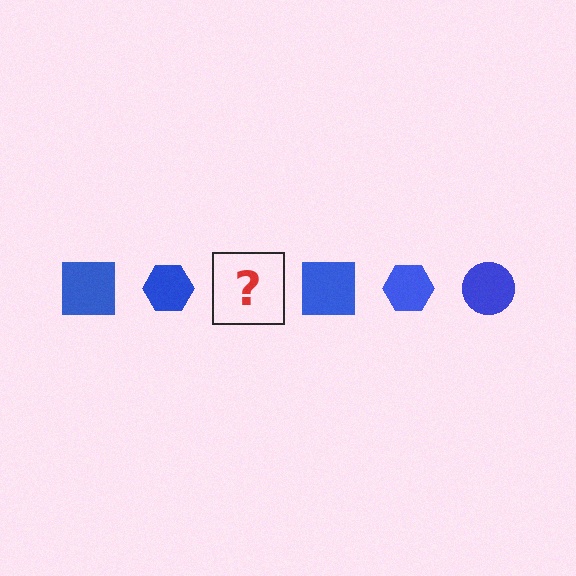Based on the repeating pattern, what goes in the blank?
The blank should be a blue circle.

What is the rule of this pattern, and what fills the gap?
The rule is that the pattern cycles through square, hexagon, circle shapes in blue. The gap should be filled with a blue circle.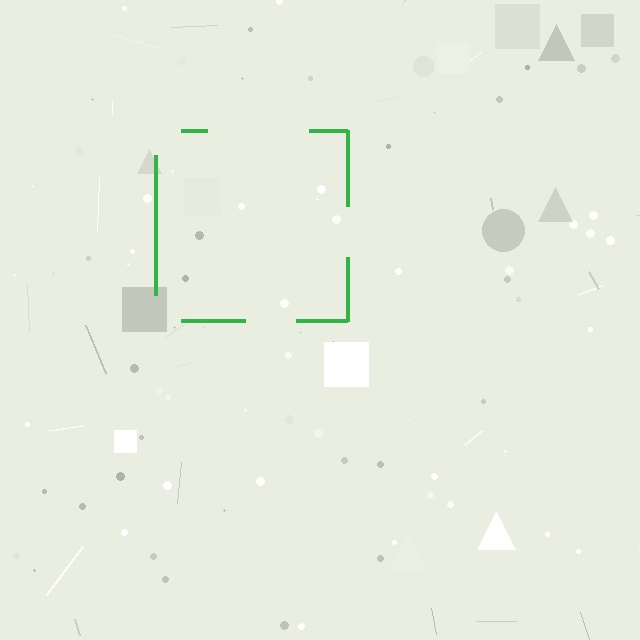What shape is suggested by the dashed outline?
The dashed outline suggests a square.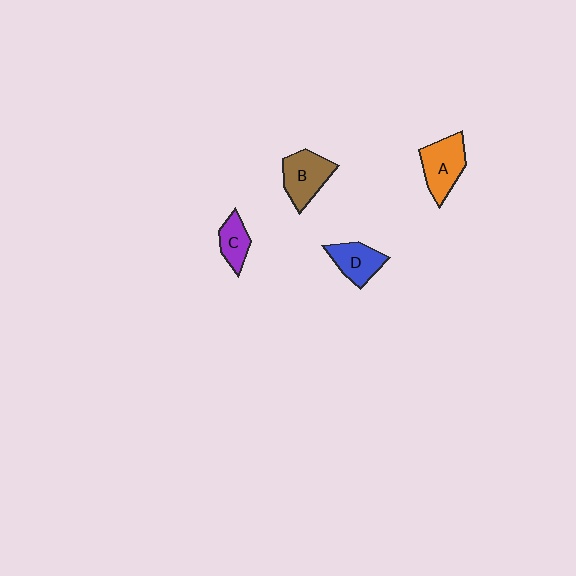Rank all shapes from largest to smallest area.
From largest to smallest: A (orange), B (brown), D (blue), C (purple).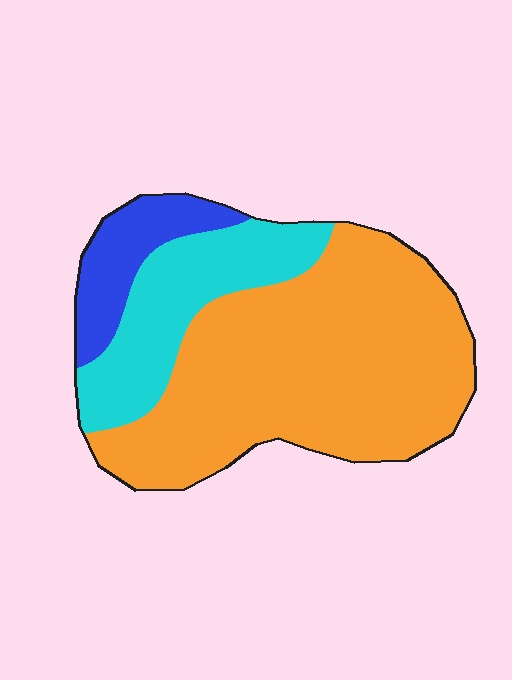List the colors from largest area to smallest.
From largest to smallest: orange, cyan, blue.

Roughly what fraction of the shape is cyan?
Cyan takes up between a sixth and a third of the shape.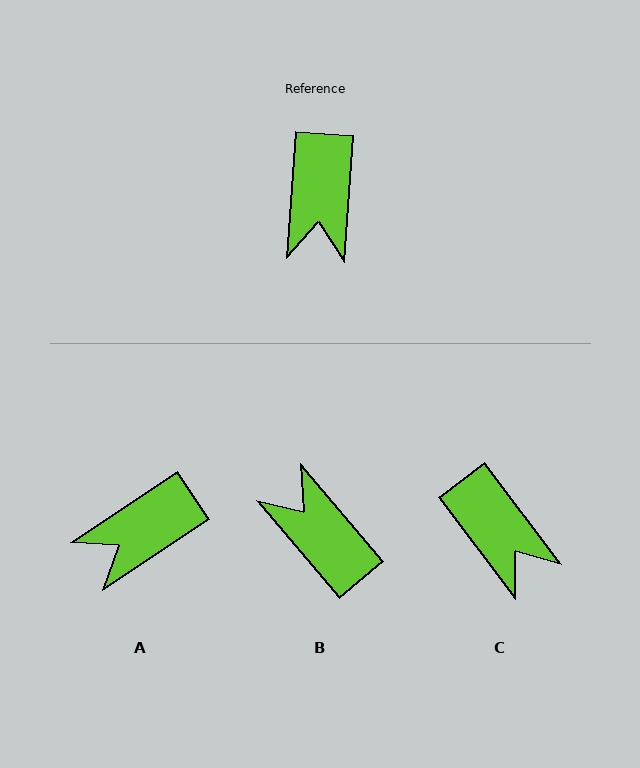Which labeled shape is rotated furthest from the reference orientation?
B, about 136 degrees away.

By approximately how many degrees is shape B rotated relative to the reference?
Approximately 136 degrees clockwise.